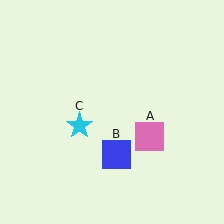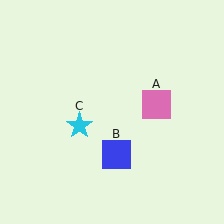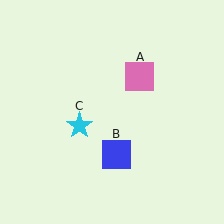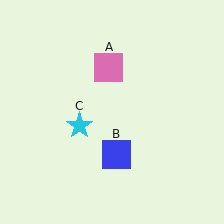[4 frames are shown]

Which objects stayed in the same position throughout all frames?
Blue square (object B) and cyan star (object C) remained stationary.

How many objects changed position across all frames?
1 object changed position: pink square (object A).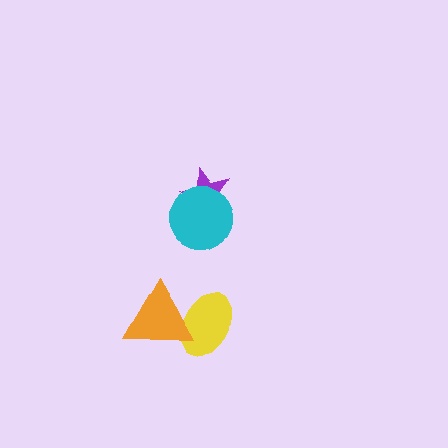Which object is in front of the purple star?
The cyan circle is in front of the purple star.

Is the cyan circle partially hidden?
No, no other shape covers it.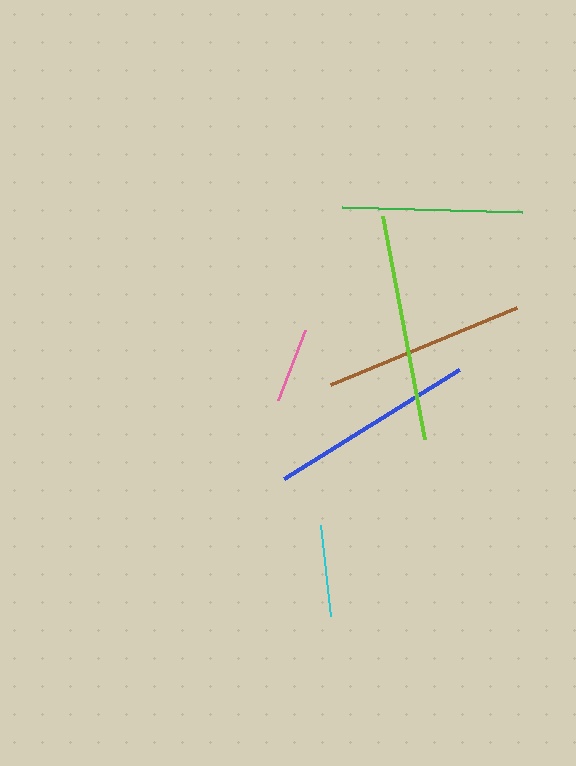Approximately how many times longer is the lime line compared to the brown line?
The lime line is approximately 1.1 times the length of the brown line.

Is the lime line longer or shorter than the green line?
The lime line is longer than the green line.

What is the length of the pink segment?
The pink segment is approximately 74 pixels long.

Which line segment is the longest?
The lime line is the longest at approximately 227 pixels.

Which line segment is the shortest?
The pink line is the shortest at approximately 74 pixels.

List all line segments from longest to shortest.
From longest to shortest: lime, blue, brown, green, cyan, pink.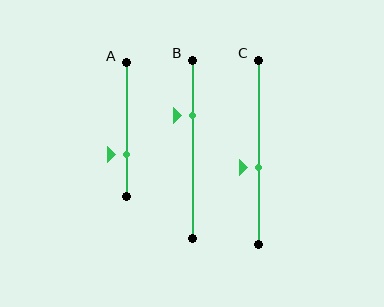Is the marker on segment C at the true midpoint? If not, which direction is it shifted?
No, the marker on segment C is shifted downward by about 9% of the segment length.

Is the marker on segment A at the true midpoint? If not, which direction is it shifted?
No, the marker on segment A is shifted downward by about 18% of the segment length.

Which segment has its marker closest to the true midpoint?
Segment C has its marker closest to the true midpoint.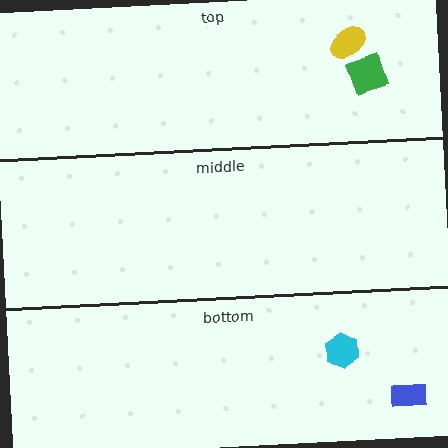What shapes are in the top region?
The yellow ellipse, the green square.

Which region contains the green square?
The top region.